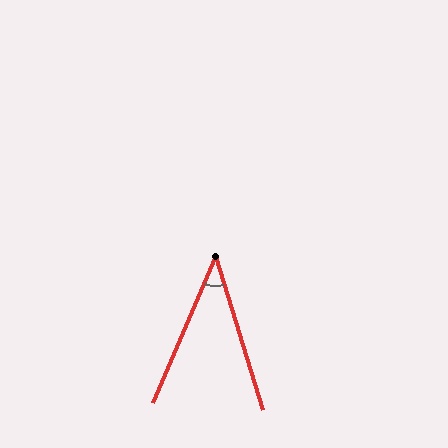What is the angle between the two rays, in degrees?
Approximately 40 degrees.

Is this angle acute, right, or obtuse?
It is acute.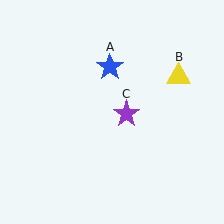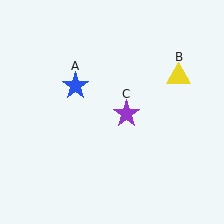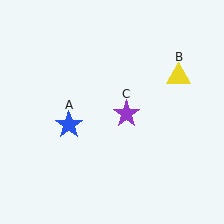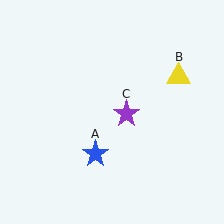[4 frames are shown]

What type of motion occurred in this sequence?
The blue star (object A) rotated counterclockwise around the center of the scene.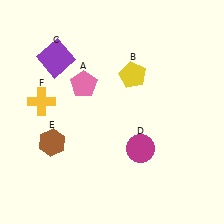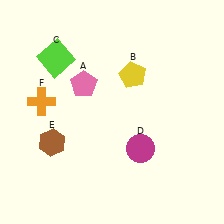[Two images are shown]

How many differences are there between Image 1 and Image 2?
There are 2 differences between the two images.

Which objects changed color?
C changed from purple to lime. F changed from yellow to orange.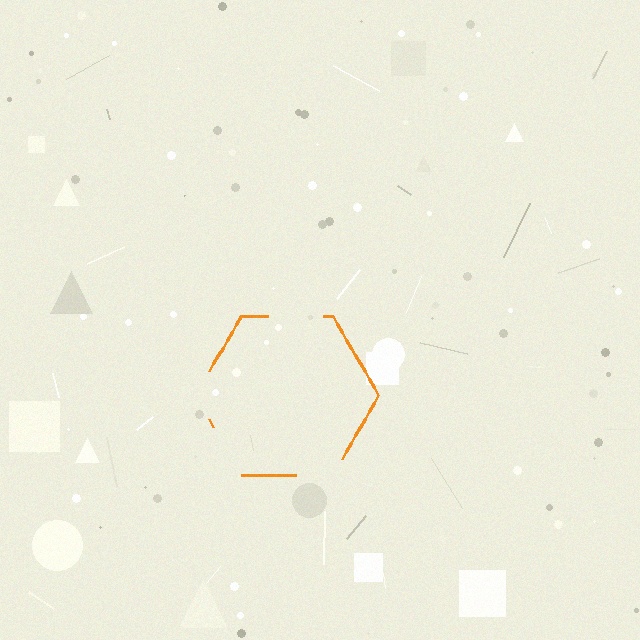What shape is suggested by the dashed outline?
The dashed outline suggests a hexagon.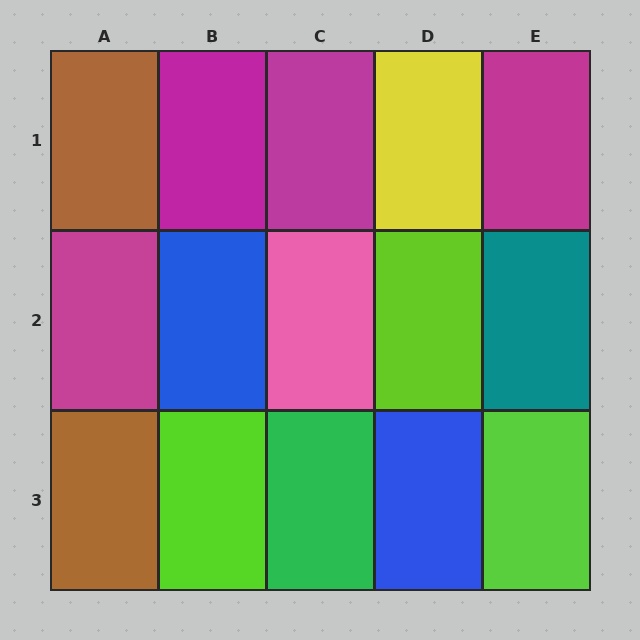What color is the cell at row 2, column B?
Blue.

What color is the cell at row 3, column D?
Blue.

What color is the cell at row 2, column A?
Magenta.